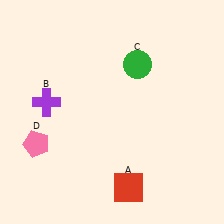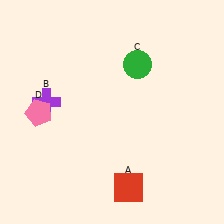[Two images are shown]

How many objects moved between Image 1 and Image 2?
1 object moved between the two images.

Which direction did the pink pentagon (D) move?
The pink pentagon (D) moved up.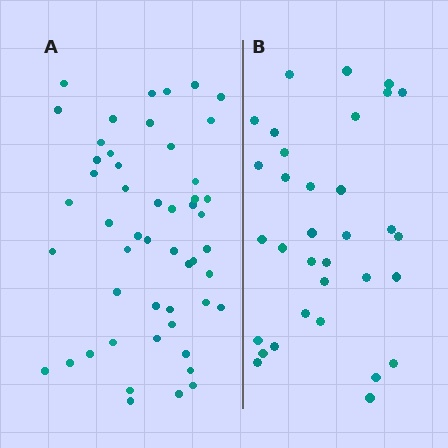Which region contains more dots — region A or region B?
Region A (the left region) has more dots.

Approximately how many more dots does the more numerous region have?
Region A has approximately 20 more dots than region B.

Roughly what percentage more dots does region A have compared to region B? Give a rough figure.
About 55% more.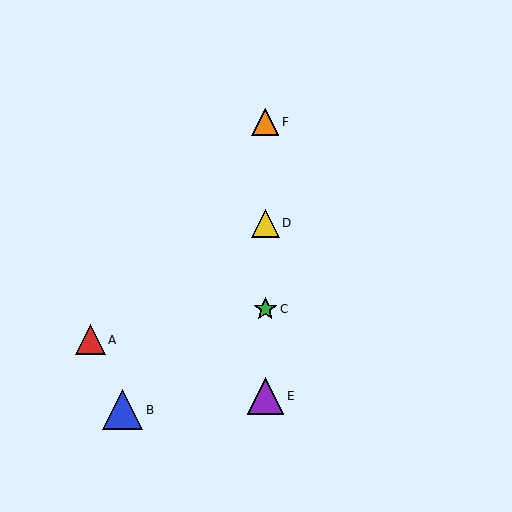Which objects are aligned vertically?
Objects C, D, E, F are aligned vertically.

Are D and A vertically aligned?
No, D is at x≈265 and A is at x≈90.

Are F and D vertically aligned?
Yes, both are at x≈265.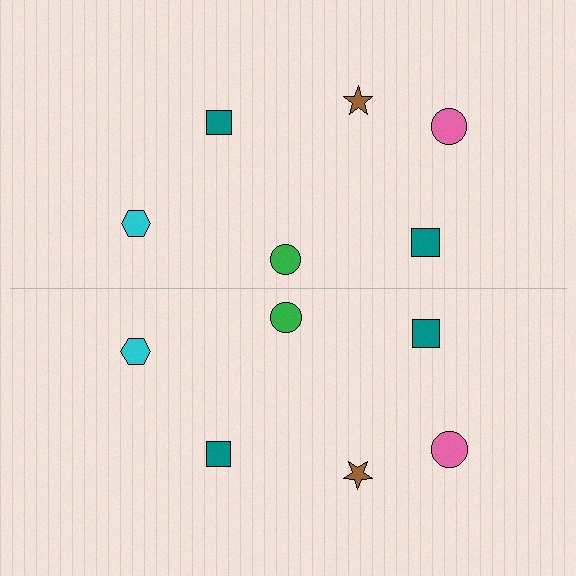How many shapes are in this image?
There are 12 shapes in this image.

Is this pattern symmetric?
Yes, this pattern has bilateral (reflection) symmetry.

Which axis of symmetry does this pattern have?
The pattern has a horizontal axis of symmetry running through the center of the image.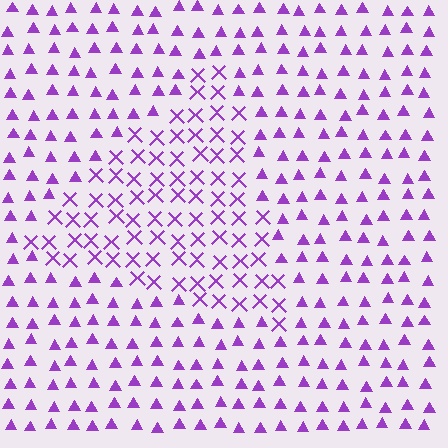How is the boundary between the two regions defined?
The boundary is defined by a change in element shape: X marks inside vs. triangles outside. All elements share the same color and spacing.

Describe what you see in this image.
The image is filled with small purple elements arranged in a uniform grid. A triangle-shaped region contains X marks, while the surrounding area contains triangles. The boundary is defined purely by the change in element shape.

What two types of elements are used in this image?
The image uses X marks inside the triangle region and triangles outside it.